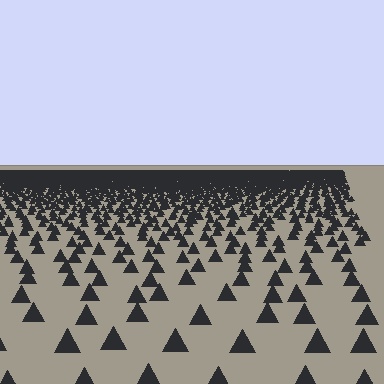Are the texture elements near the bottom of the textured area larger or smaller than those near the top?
Larger. Near the bottom, elements are closer to the viewer and appear at a bigger on-screen size.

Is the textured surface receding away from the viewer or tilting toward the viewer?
The surface is receding away from the viewer. Texture elements get smaller and denser toward the top.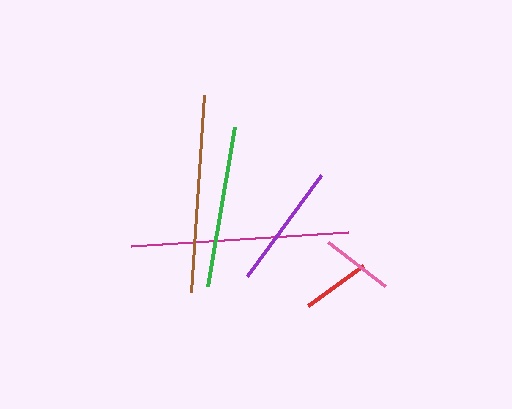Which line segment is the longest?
The magenta line is the longest at approximately 217 pixels.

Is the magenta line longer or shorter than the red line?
The magenta line is longer than the red line.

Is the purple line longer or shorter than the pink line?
The purple line is longer than the pink line.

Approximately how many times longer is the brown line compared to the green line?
The brown line is approximately 1.2 times the length of the green line.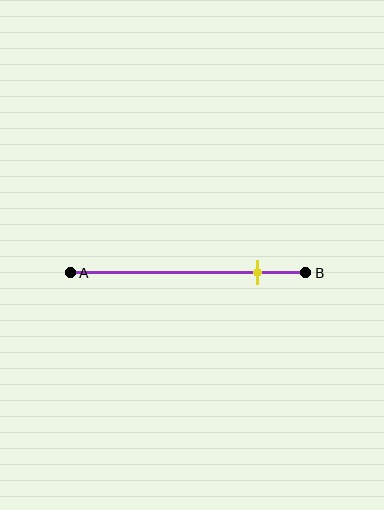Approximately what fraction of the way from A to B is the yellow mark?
The yellow mark is approximately 80% of the way from A to B.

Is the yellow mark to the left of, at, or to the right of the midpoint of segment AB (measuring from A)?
The yellow mark is to the right of the midpoint of segment AB.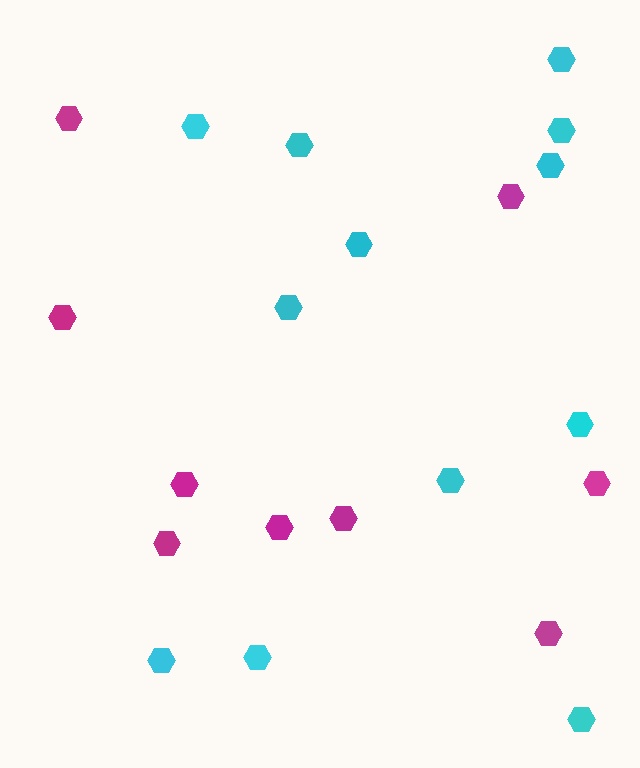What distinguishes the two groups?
There are 2 groups: one group of magenta hexagons (9) and one group of cyan hexagons (12).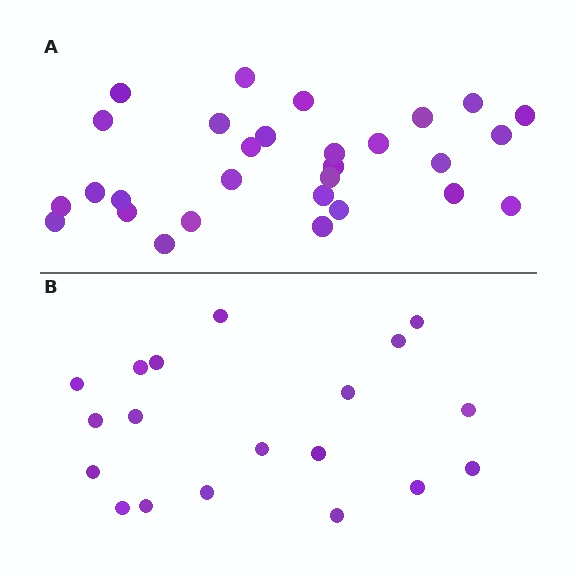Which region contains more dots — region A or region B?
Region A (the top region) has more dots.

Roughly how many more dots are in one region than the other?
Region A has roughly 10 or so more dots than region B.